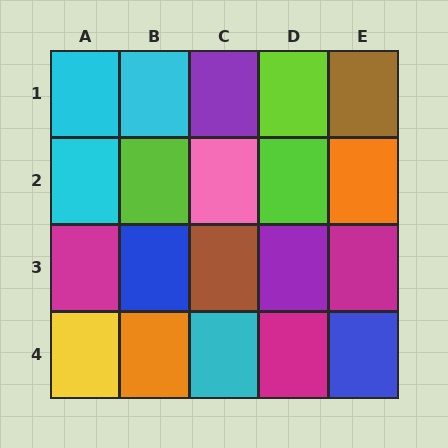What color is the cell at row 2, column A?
Cyan.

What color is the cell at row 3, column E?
Magenta.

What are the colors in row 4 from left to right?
Yellow, orange, cyan, magenta, blue.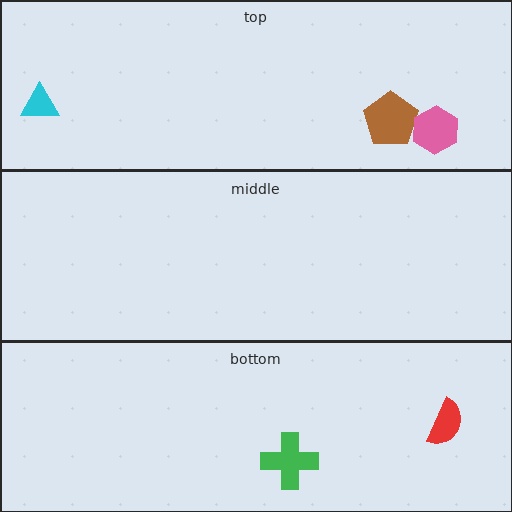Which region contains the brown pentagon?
The top region.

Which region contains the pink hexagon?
The top region.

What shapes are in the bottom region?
The green cross, the red semicircle.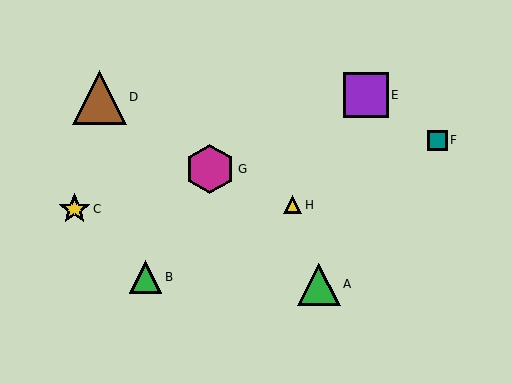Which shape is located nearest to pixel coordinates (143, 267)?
The green triangle (labeled B) at (145, 277) is nearest to that location.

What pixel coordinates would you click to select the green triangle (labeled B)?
Click at (145, 277) to select the green triangle B.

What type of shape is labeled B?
Shape B is a green triangle.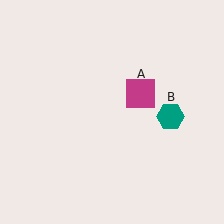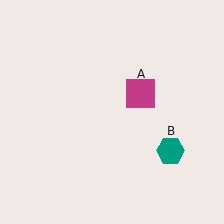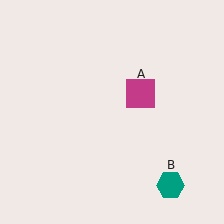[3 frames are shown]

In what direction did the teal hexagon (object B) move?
The teal hexagon (object B) moved down.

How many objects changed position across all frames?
1 object changed position: teal hexagon (object B).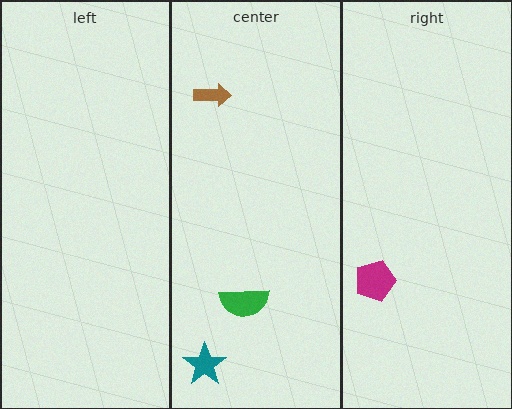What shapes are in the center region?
The green semicircle, the teal star, the brown arrow.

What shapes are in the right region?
The magenta pentagon.